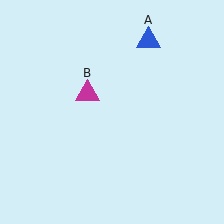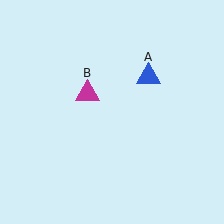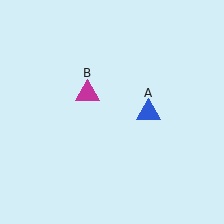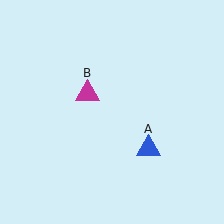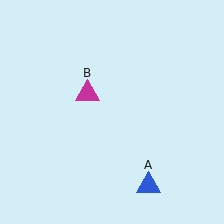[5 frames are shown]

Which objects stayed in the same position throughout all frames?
Magenta triangle (object B) remained stationary.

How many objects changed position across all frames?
1 object changed position: blue triangle (object A).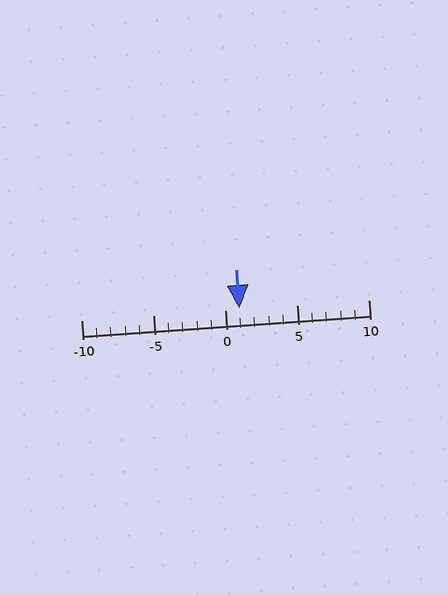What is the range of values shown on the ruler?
The ruler shows values from -10 to 10.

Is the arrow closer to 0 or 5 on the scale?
The arrow is closer to 0.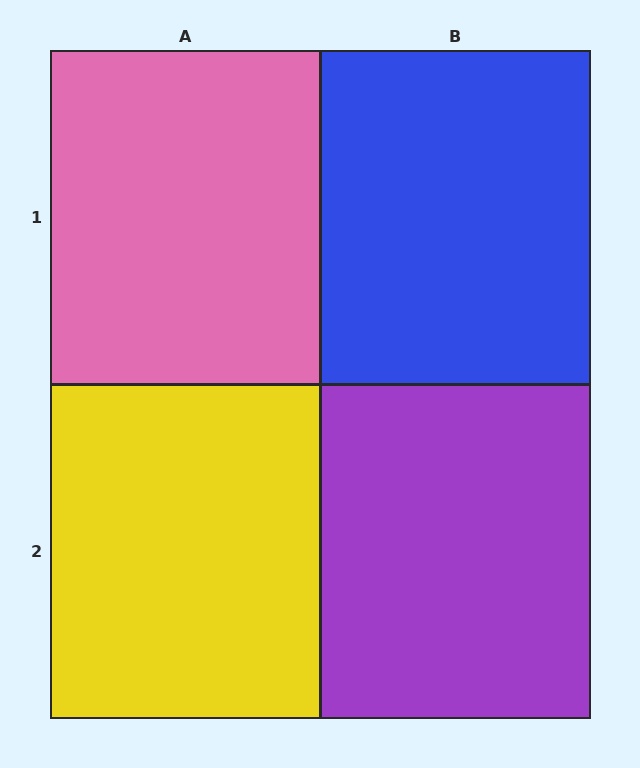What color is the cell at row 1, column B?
Blue.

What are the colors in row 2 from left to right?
Yellow, purple.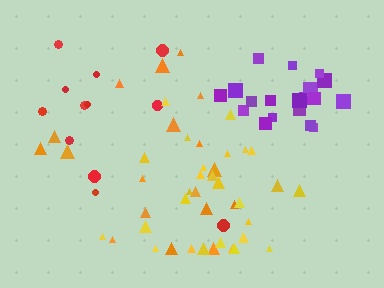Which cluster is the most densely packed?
Purple.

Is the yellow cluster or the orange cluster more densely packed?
Yellow.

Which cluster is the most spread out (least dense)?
Red.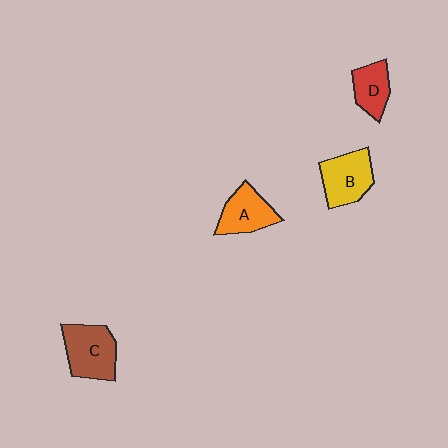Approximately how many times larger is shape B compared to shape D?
Approximately 1.4 times.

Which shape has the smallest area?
Shape D (red).